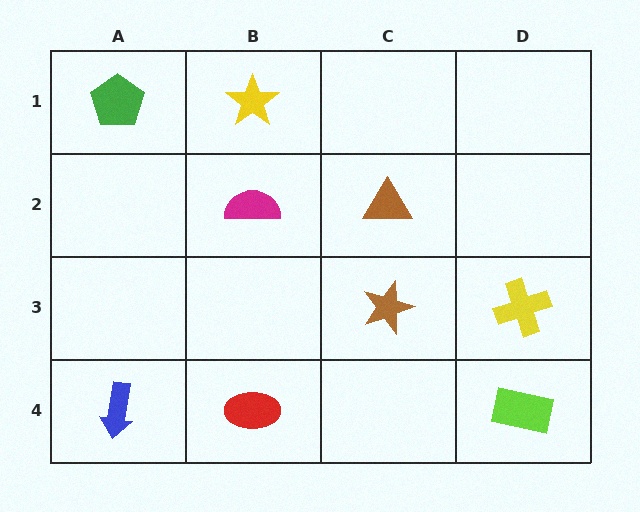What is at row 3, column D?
A yellow cross.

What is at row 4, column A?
A blue arrow.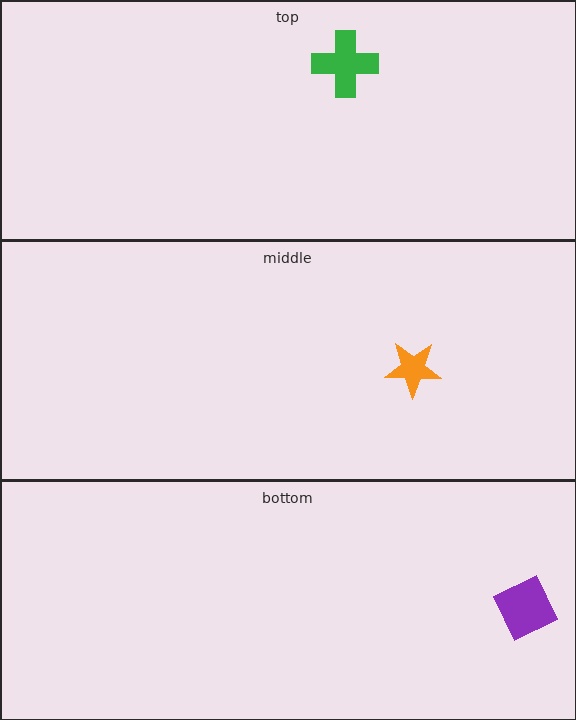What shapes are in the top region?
The green cross.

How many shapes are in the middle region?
1.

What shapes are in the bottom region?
The purple square.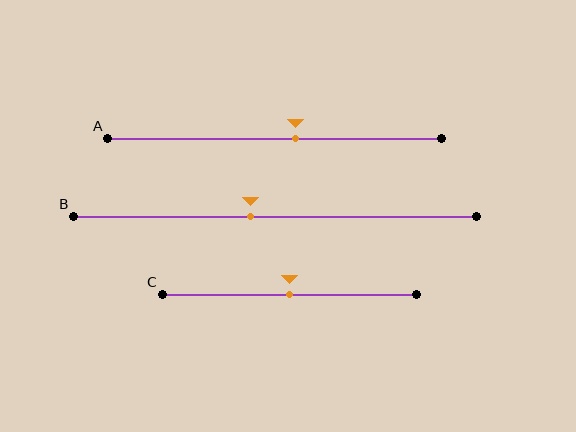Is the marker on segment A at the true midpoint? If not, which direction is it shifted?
No, the marker on segment A is shifted to the right by about 6% of the segment length.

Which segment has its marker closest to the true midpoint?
Segment C has its marker closest to the true midpoint.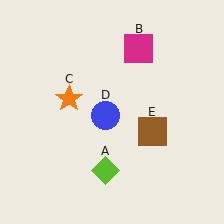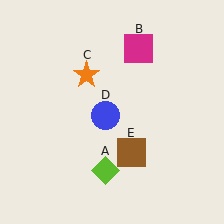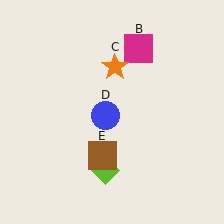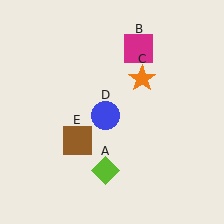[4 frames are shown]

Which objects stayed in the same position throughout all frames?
Lime diamond (object A) and magenta square (object B) and blue circle (object D) remained stationary.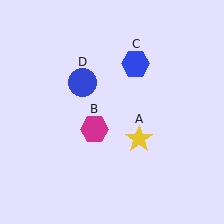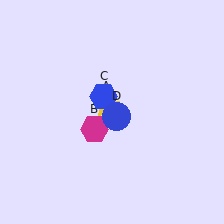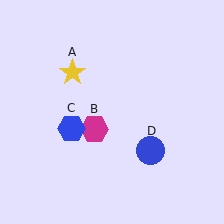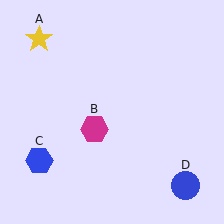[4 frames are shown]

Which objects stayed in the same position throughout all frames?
Magenta hexagon (object B) remained stationary.